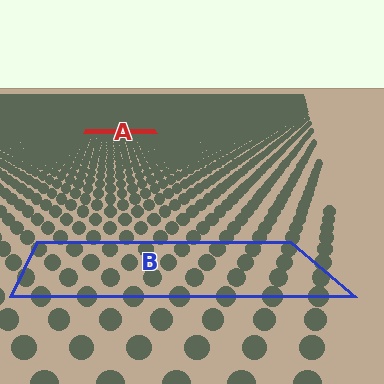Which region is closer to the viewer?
Region B is closer. The texture elements there are larger and more spread out.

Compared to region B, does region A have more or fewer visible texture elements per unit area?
Region A has more texture elements per unit area — they are packed more densely because it is farther away.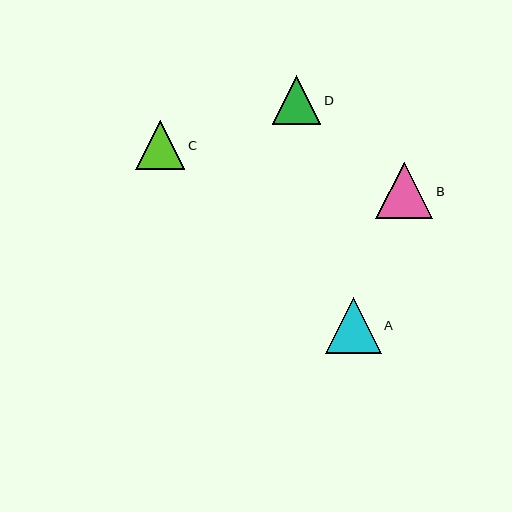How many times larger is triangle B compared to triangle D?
Triangle B is approximately 1.2 times the size of triangle D.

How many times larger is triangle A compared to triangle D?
Triangle A is approximately 1.1 times the size of triangle D.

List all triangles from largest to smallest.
From largest to smallest: B, A, C, D.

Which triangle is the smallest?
Triangle D is the smallest with a size of approximately 49 pixels.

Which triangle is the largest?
Triangle B is the largest with a size of approximately 57 pixels.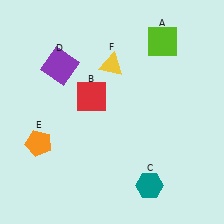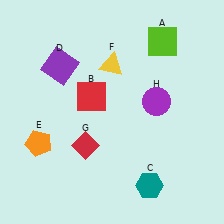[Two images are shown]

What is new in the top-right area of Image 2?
A purple circle (H) was added in the top-right area of Image 2.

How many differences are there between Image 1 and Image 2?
There are 2 differences between the two images.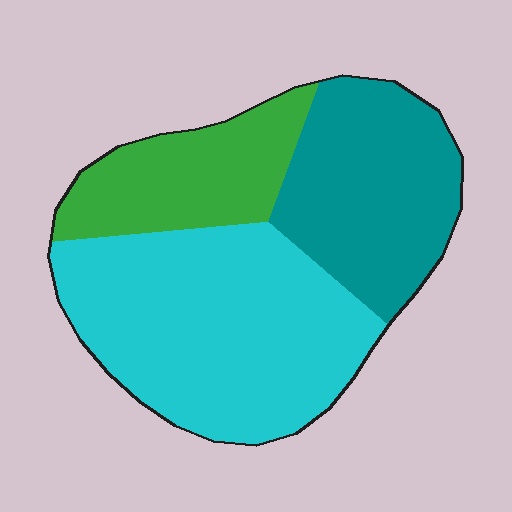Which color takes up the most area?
Cyan, at roughly 50%.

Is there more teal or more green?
Teal.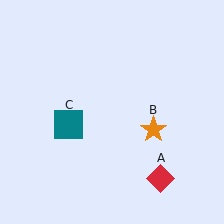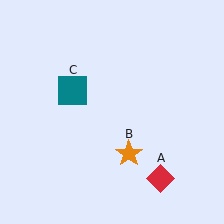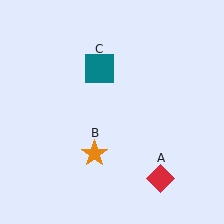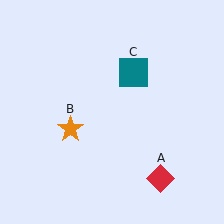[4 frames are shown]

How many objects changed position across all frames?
2 objects changed position: orange star (object B), teal square (object C).